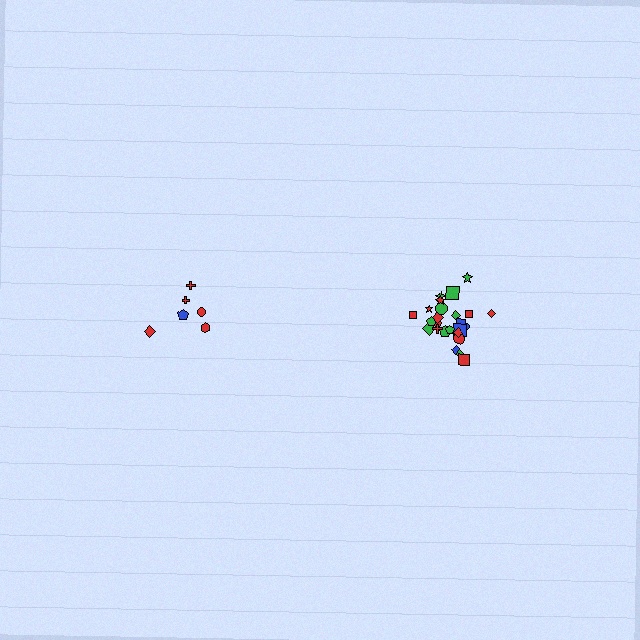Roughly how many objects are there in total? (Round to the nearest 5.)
Roughly 30 objects in total.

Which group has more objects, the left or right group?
The right group.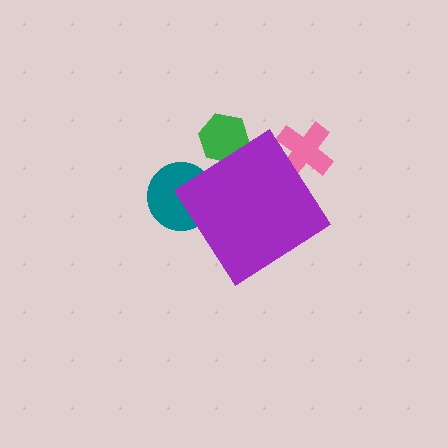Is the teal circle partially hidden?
Yes, the teal circle is partially hidden behind the purple diamond.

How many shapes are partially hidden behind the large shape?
3 shapes are partially hidden.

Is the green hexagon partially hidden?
Yes, the green hexagon is partially hidden behind the purple diamond.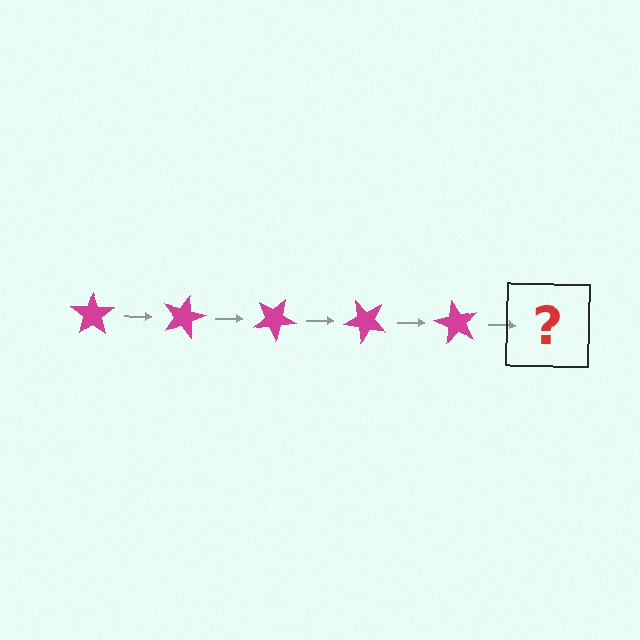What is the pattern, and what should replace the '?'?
The pattern is that the star rotates 15 degrees each step. The '?' should be a magenta star rotated 75 degrees.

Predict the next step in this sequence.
The next step is a magenta star rotated 75 degrees.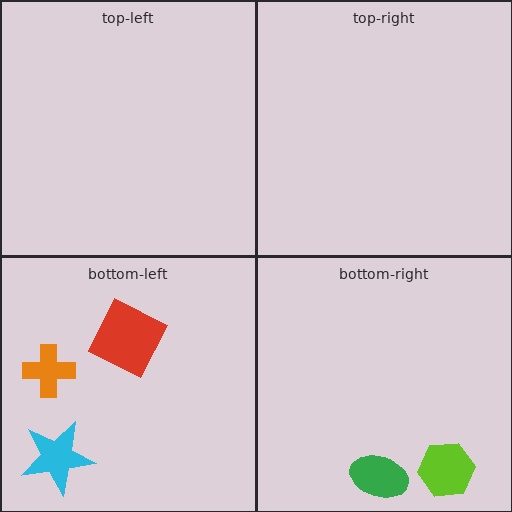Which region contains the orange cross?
The bottom-left region.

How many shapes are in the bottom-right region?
2.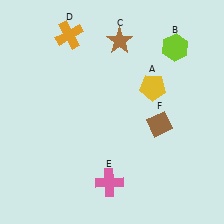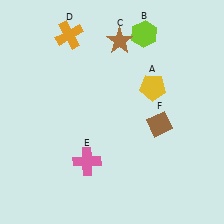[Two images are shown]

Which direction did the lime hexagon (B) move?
The lime hexagon (B) moved left.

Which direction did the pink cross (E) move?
The pink cross (E) moved left.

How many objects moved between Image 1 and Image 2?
2 objects moved between the two images.